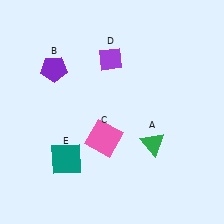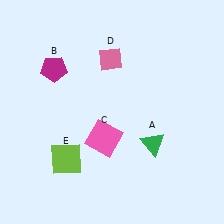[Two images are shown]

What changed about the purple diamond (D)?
In Image 1, D is purple. In Image 2, it changed to pink.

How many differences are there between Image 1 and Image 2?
There are 3 differences between the two images.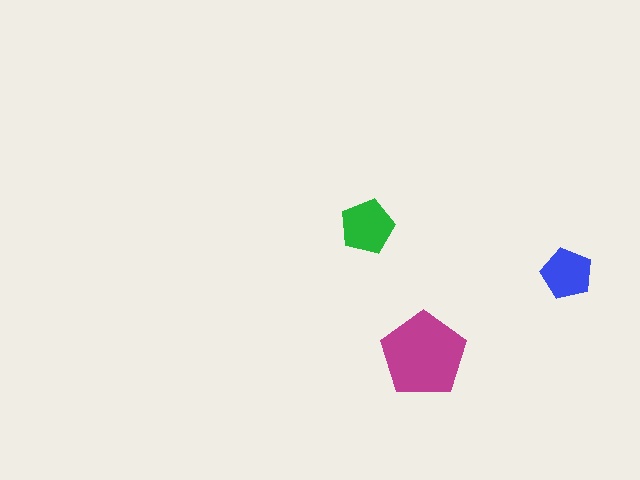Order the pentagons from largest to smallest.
the magenta one, the green one, the blue one.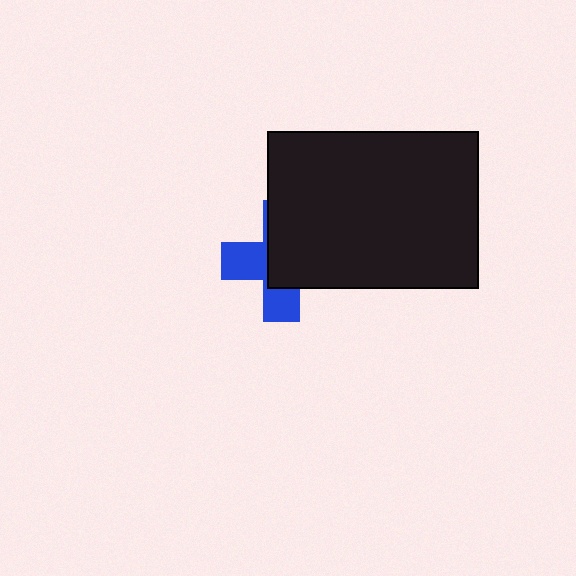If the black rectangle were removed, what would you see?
You would see the complete blue cross.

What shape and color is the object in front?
The object in front is a black rectangle.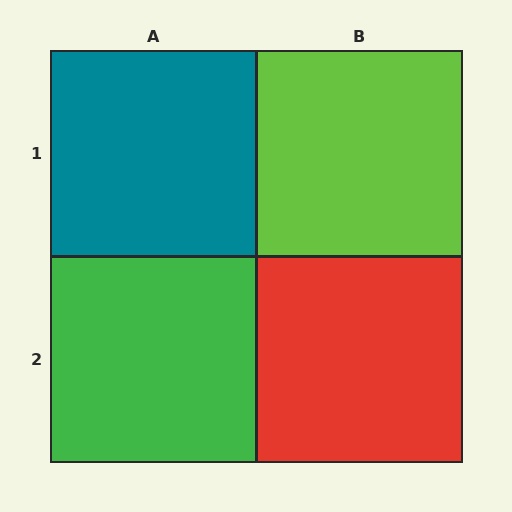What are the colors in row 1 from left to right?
Teal, lime.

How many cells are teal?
1 cell is teal.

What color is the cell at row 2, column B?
Red.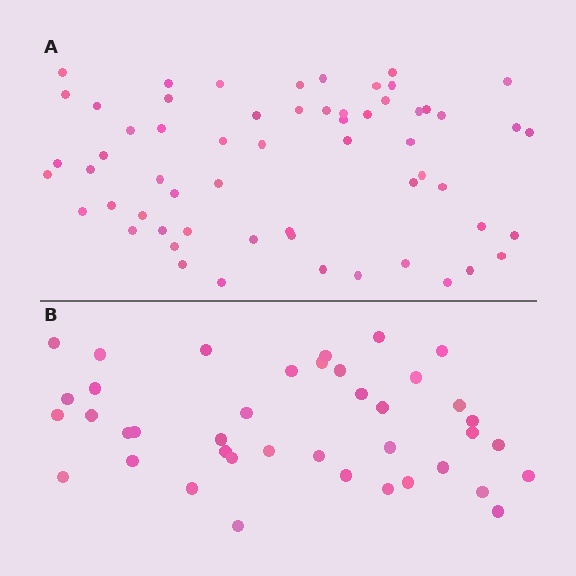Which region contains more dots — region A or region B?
Region A (the top region) has more dots.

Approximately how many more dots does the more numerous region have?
Region A has approximately 20 more dots than region B.